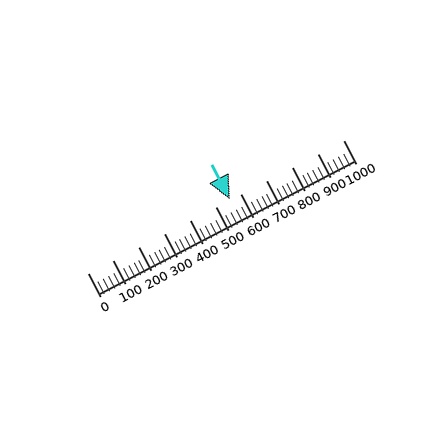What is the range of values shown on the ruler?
The ruler shows values from 0 to 1000.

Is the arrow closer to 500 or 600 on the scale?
The arrow is closer to 600.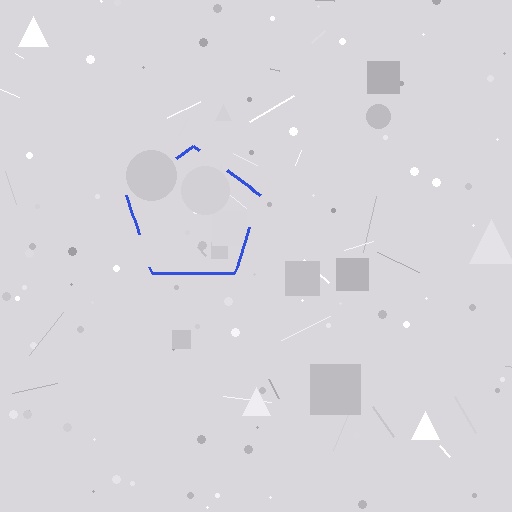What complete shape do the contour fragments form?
The contour fragments form a pentagon.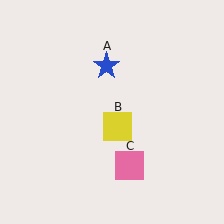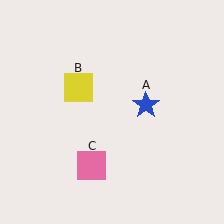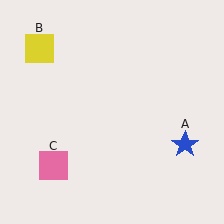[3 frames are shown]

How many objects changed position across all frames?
3 objects changed position: blue star (object A), yellow square (object B), pink square (object C).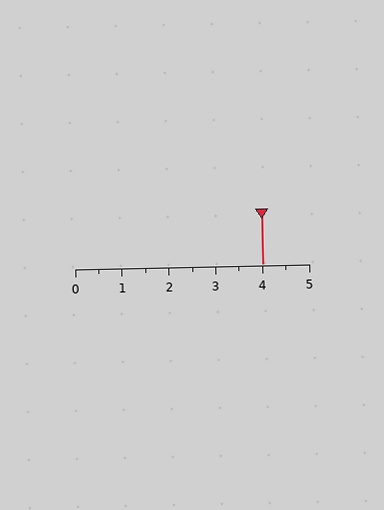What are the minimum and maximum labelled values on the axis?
The axis runs from 0 to 5.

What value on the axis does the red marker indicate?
The marker indicates approximately 4.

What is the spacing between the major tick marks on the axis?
The major ticks are spaced 1 apart.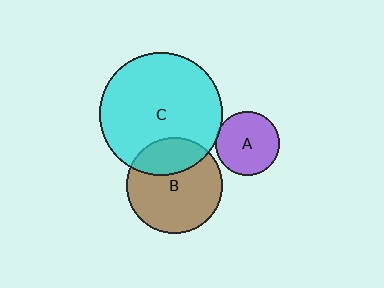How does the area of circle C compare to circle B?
Approximately 1.6 times.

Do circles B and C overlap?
Yes.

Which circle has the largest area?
Circle C (cyan).